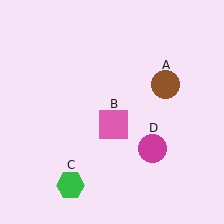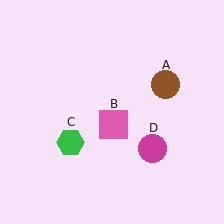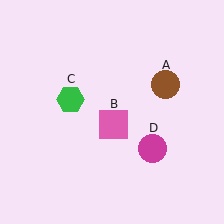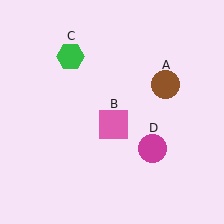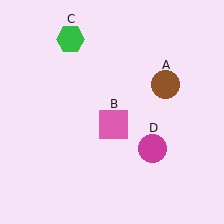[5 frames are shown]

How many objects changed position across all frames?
1 object changed position: green hexagon (object C).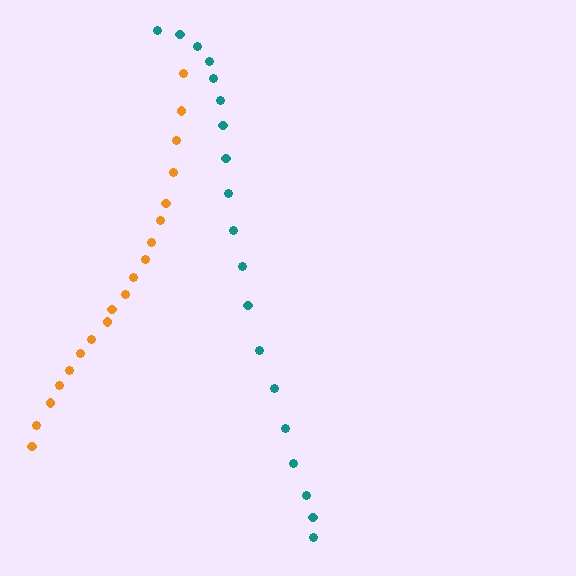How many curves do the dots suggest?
There are 2 distinct paths.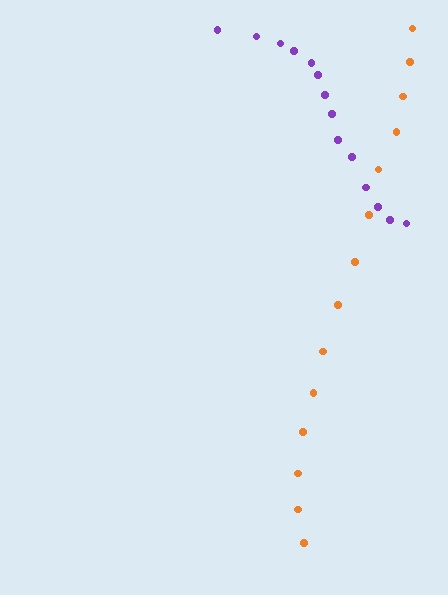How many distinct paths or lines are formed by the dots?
There are 2 distinct paths.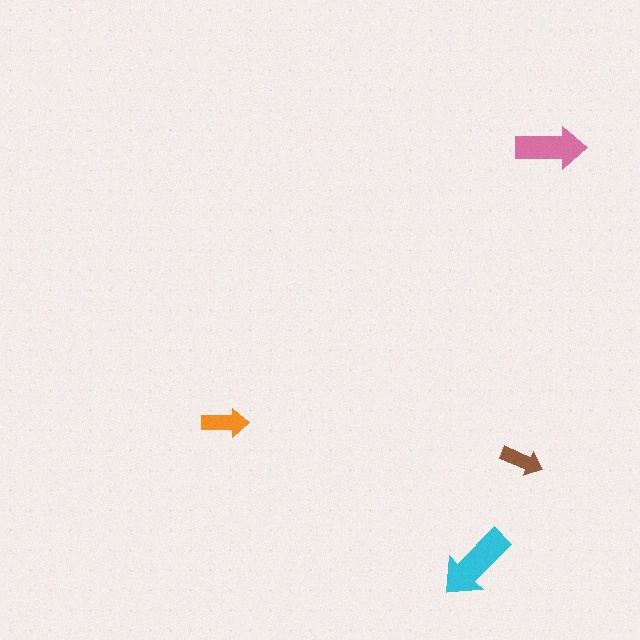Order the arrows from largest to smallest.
the cyan one, the pink one, the orange one, the brown one.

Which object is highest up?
The pink arrow is topmost.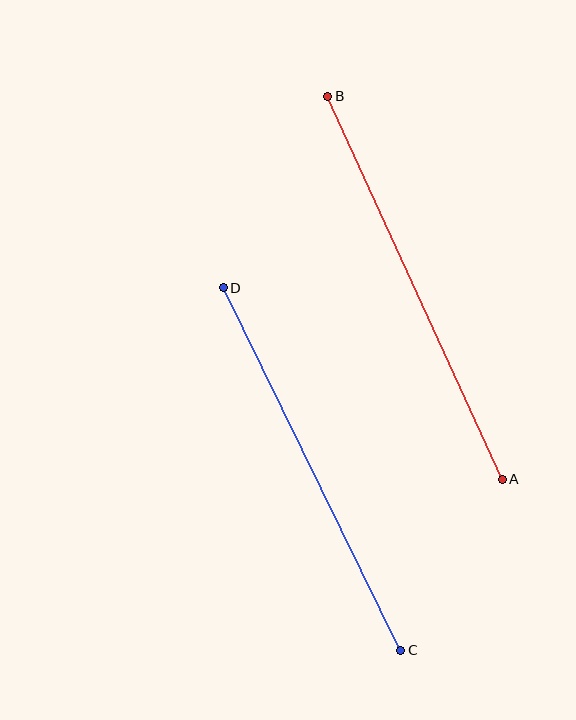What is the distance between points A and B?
The distance is approximately 421 pixels.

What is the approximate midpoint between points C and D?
The midpoint is at approximately (312, 469) pixels.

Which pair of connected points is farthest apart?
Points A and B are farthest apart.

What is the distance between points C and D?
The distance is approximately 404 pixels.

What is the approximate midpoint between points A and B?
The midpoint is at approximately (415, 288) pixels.